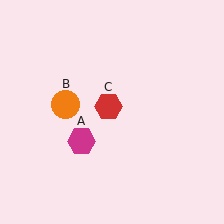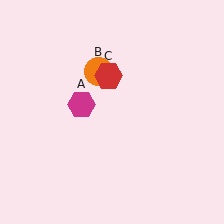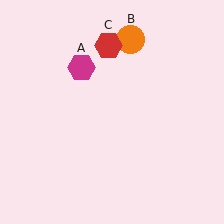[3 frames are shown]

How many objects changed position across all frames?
3 objects changed position: magenta hexagon (object A), orange circle (object B), red hexagon (object C).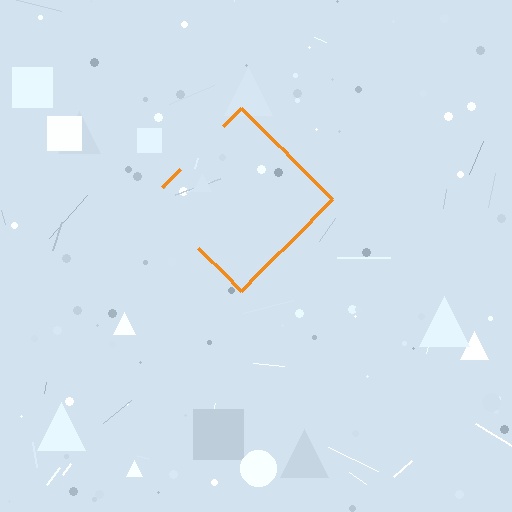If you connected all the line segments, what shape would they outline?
They would outline a diamond.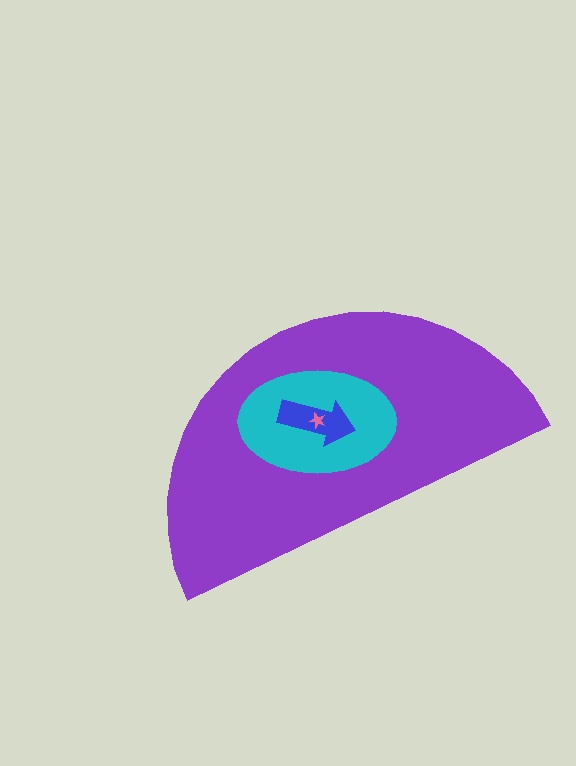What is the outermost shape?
The purple semicircle.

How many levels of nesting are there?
4.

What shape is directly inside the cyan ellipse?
The blue arrow.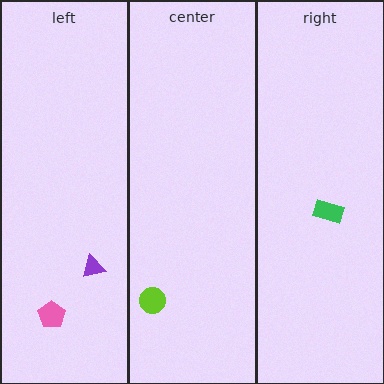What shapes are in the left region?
The purple triangle, the pink pentagon.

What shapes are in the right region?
The green rectangle.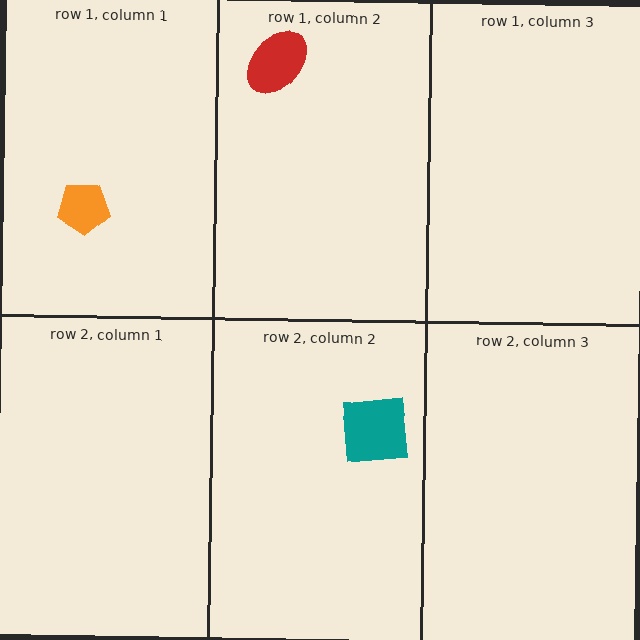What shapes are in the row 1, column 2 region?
The red ellipse.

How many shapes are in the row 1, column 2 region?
1.